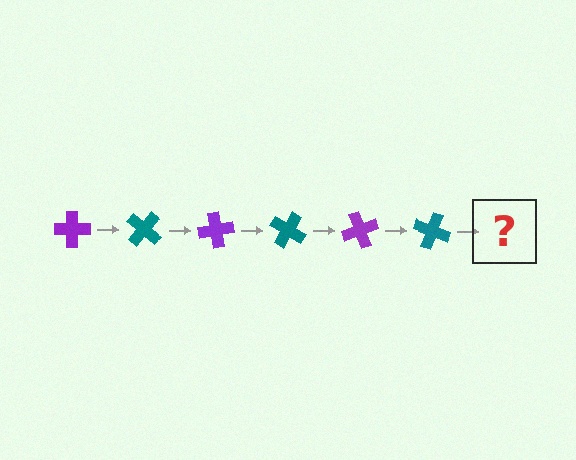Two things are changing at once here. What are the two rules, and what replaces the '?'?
The two rules are that it rotates 40 degrees each step and the color cycles through purple and teal. The '?' should be a purple cross, rotated 240 degrees from the start.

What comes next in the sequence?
The next element should be a purple cross, rotated 240 degrees from the start.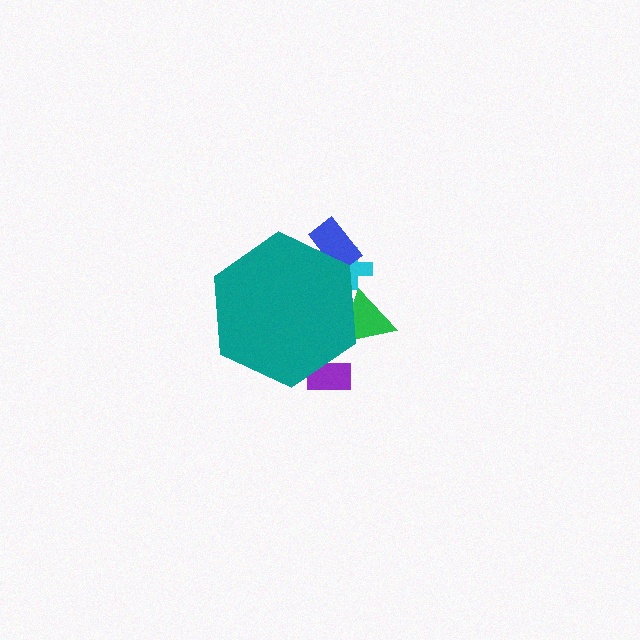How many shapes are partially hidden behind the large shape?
4 shapes are partially hidden.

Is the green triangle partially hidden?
Yes, the green triangle is partially hidden behind the teal hexagon.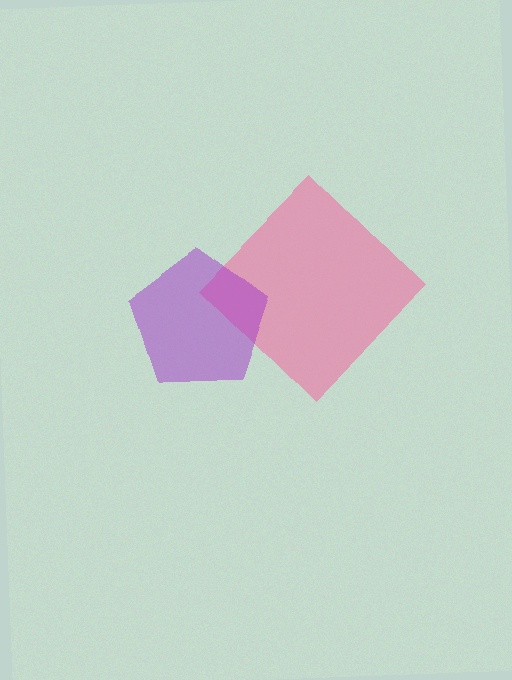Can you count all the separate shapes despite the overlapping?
Yes, there are 2 separate shapes.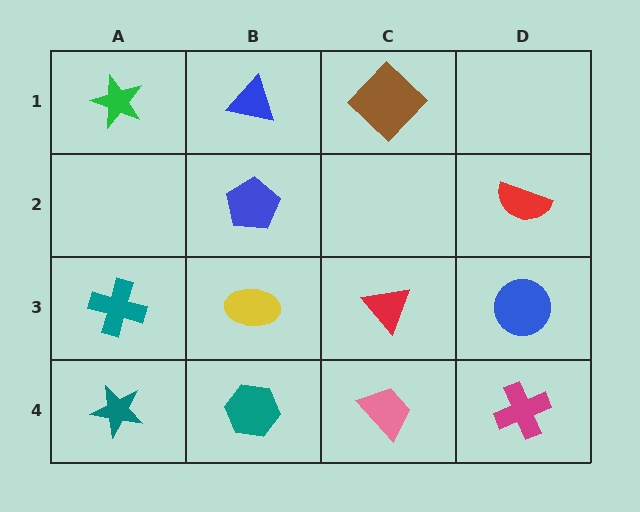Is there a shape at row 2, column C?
No, that cell is empty.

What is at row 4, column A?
A teal star.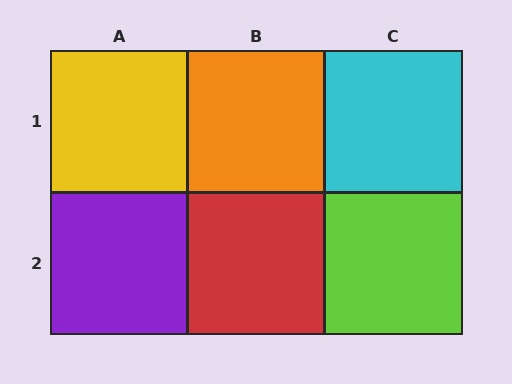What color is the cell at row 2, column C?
Lime.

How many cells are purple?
1 cell is purple.